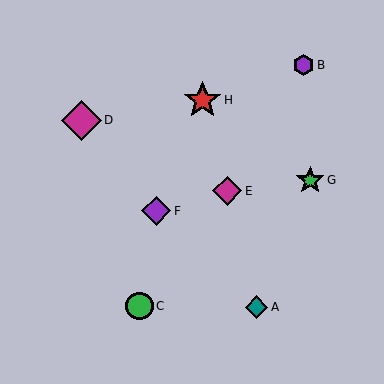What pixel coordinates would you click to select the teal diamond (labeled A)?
Click at (257, 307) to select the teal diamond A.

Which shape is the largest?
The magenta diamond (labeled D) is the largest.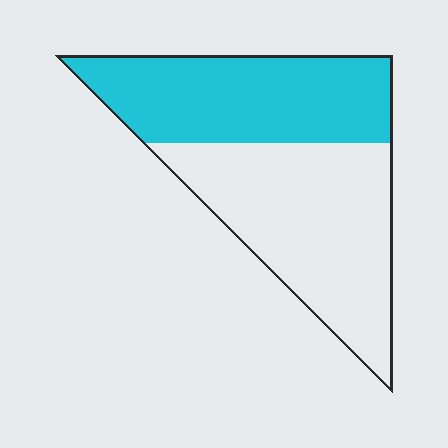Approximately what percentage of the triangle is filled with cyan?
Approximately 45%.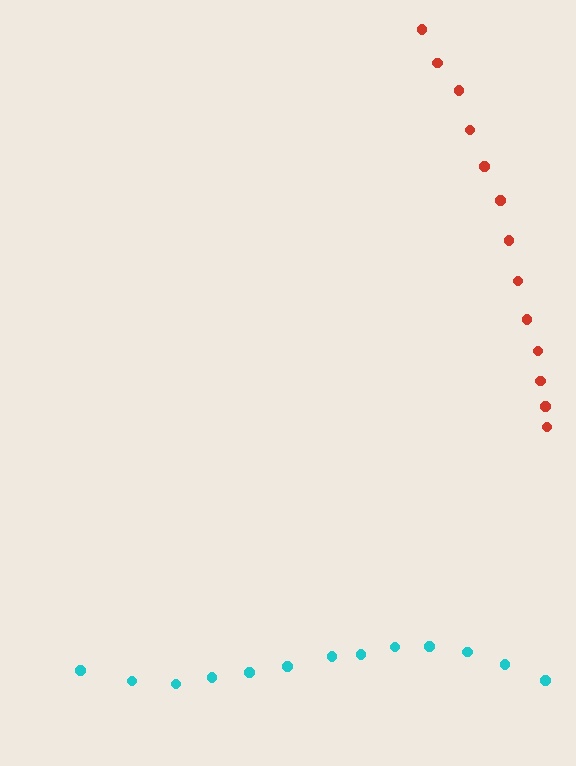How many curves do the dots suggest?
There are 2 distinct paths.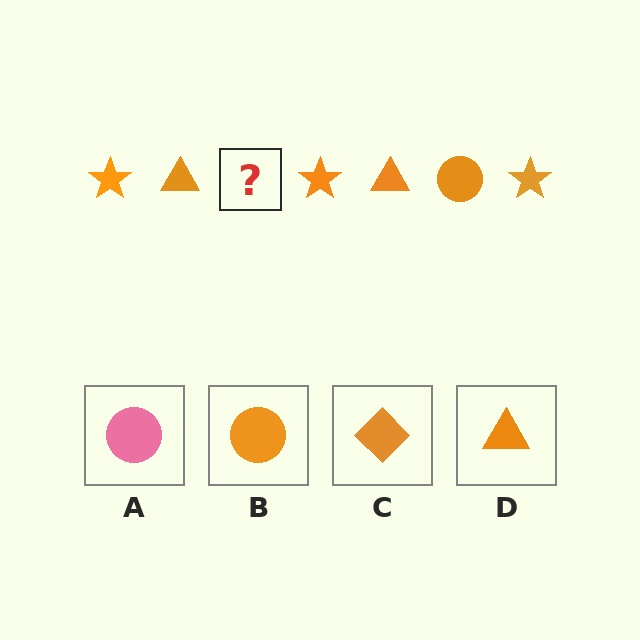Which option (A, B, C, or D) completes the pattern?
B.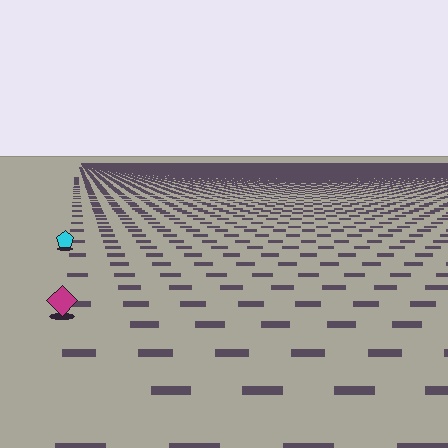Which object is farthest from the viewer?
The cyan pentagon is farthest from the viewer. It appears smaller and the ground texture around it is denser.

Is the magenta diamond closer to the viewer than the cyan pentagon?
Yes. The magenta diamond is closer — you can tell from the texture gradient: the ground texture is coarser near it.